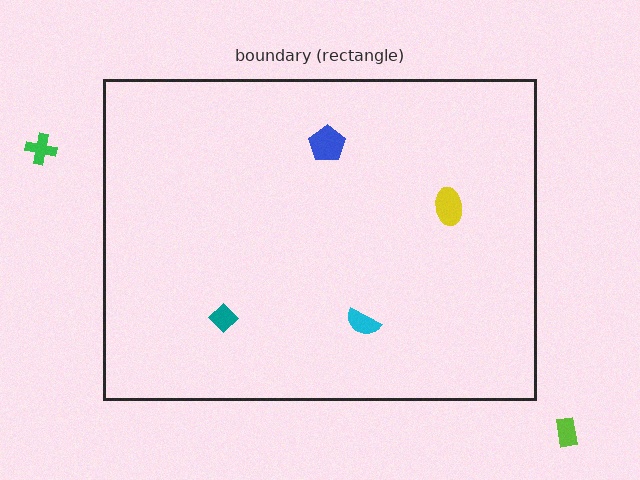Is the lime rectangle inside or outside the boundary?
Outside.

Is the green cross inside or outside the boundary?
Outside.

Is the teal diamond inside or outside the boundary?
Inside.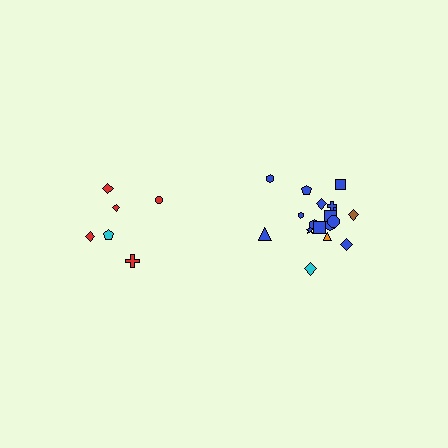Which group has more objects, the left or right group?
The right group.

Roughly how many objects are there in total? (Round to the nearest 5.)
Roughly 25 objects in total.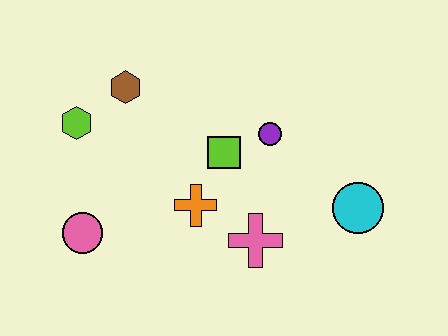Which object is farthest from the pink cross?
The lime hexagon is farthest from the pink cross.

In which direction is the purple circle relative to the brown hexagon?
The purple circle is to the right of the brown hexagon.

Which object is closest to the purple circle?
The lime square is closest to the purple circle.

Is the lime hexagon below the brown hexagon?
Yes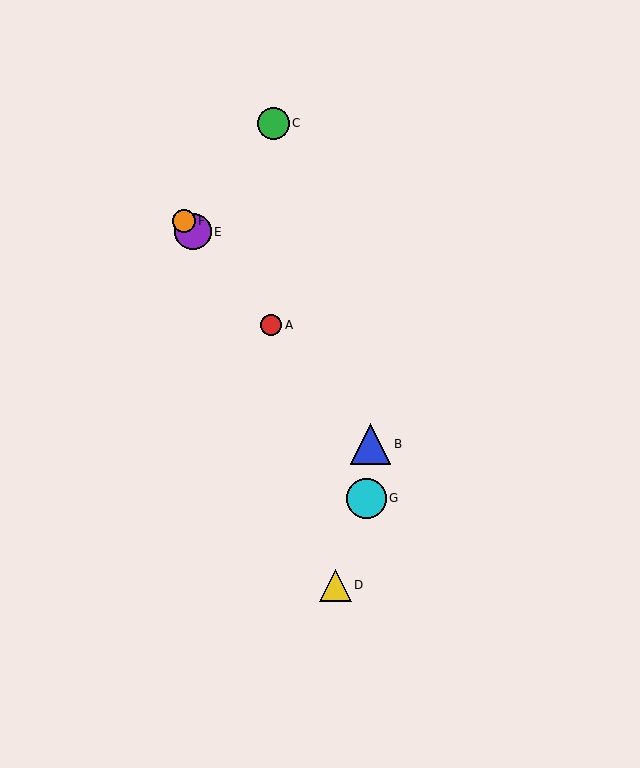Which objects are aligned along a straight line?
Objects A, B, E, F are aligned along a straight line.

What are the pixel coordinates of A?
Object A is at (271, 325).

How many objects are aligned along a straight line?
4 objects (A, B, E, F) are aligned along a straight line.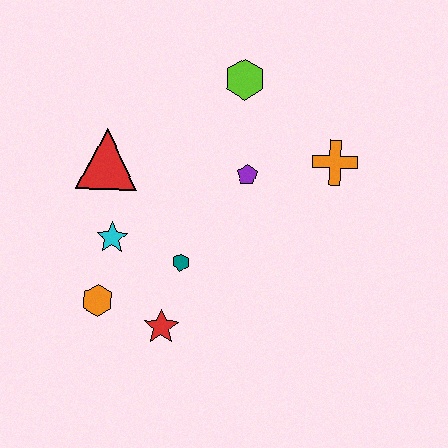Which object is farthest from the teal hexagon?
The lime hexagon is farthest from the teal hexagon.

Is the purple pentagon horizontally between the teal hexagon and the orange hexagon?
No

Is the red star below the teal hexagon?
Yes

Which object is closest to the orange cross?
The purple pentagon is closest to the orange cross.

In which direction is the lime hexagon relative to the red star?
The lime hexagon is above the red star.